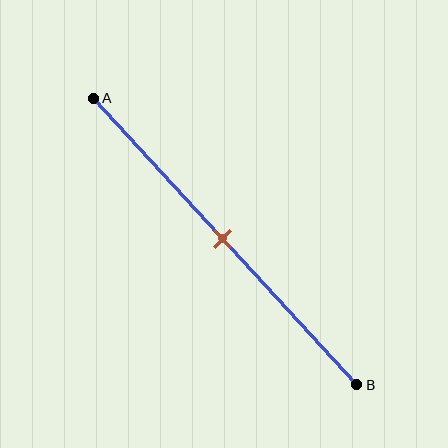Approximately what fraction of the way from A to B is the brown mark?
The brown mark is approximately 50% of the way from A to B.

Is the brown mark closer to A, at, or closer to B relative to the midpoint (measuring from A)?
The brown mark is approximately at the midpoint of segment AB.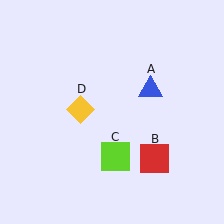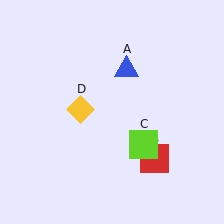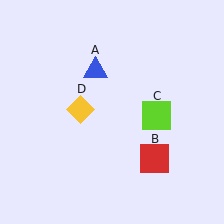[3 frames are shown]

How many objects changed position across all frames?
2 objects changed position: blue triangle (object A), lime square (object C).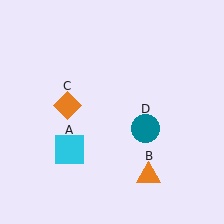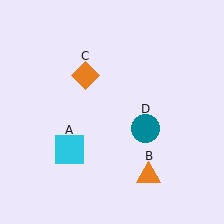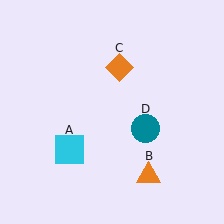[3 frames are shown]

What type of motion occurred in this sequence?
The orange diamond (object C) rotated clockwise around the center of the scene.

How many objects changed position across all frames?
1 object changed position: orange diamond (object C).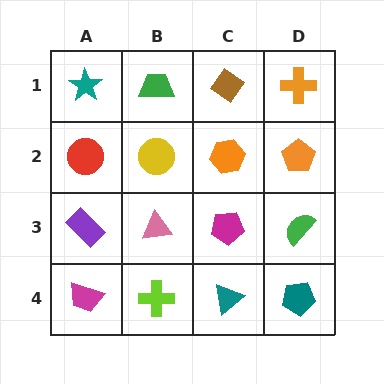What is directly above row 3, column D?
An orange pentagon.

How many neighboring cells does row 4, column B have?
3.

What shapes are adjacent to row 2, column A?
A teal star (row 1, column A), a purple rectangle (row 3, column A), a yellow circle (row 2, column B).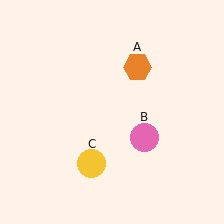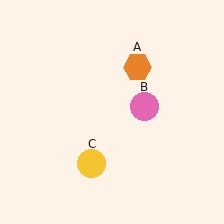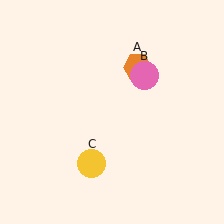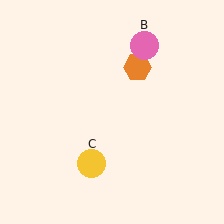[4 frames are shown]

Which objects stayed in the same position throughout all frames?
Orange hexagon (object A) and yellow circle (object C) remained stationary.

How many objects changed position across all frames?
1 object changed position: pink circle (object B).